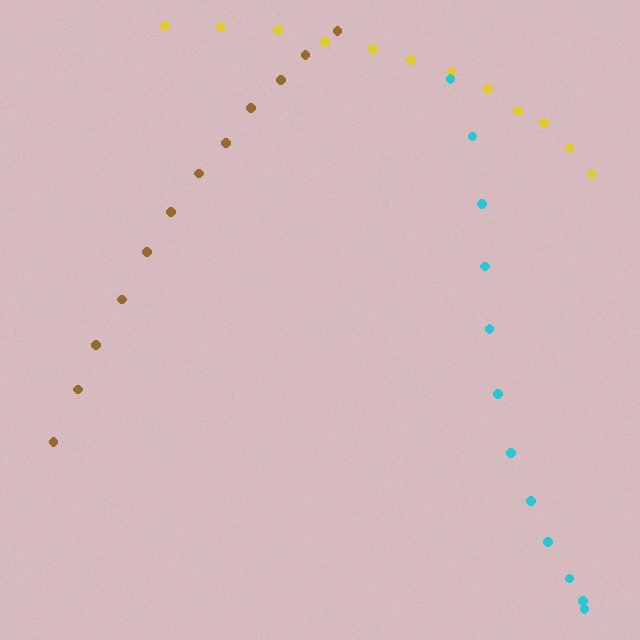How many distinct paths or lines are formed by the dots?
There are 3 distinct paths.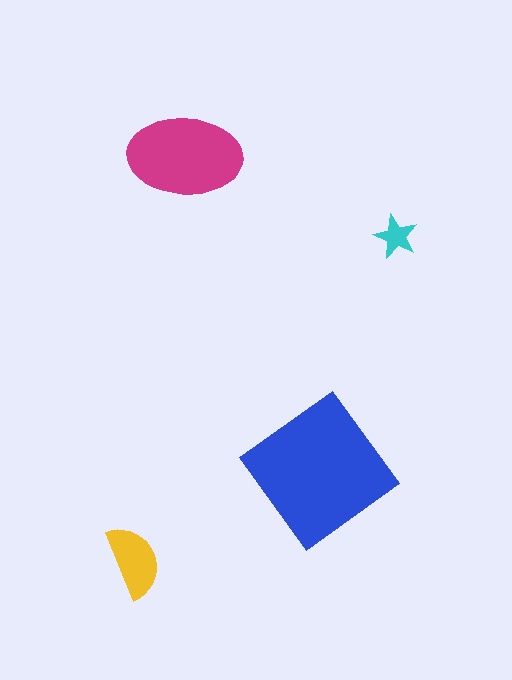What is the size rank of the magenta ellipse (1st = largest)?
2nd.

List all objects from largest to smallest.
The blue diamond, the magenta ellipse, the yellow semicircle, the cyan star.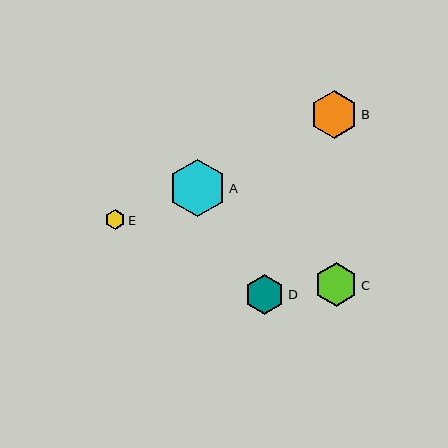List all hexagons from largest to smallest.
From largest to smallest: A, B, C, D, E.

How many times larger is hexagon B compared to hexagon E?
Hexagon B is approximately 2.4 times the size of hexagon E.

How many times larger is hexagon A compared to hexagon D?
Hexagon A is approximately 1.4 times the size of hexagon D.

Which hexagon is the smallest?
Hexagon E is the smallest with a size of approximately 20 pixels.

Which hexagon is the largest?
Hexagon A is the largest with a size of approximately 57 pixels.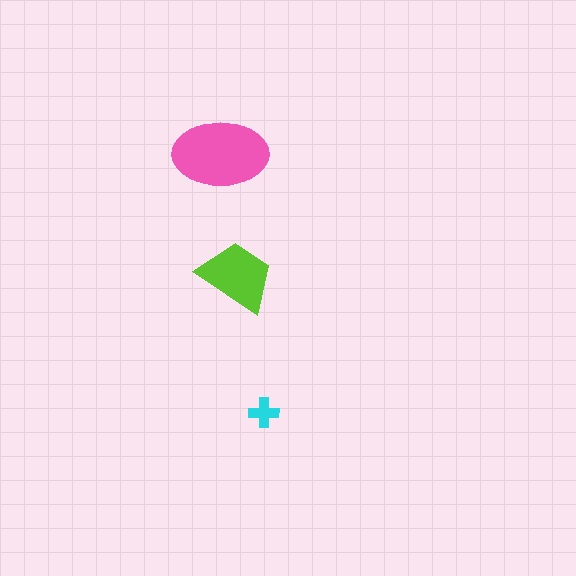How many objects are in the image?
There are 3 objects in the image.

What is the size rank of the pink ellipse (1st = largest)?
1st.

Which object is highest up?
The pink ellipse is topmost.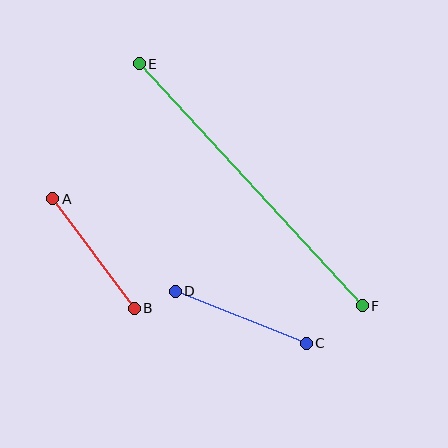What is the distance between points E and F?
The distance is approximately 329 pixels.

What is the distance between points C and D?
The distance is approximately 141 pixels.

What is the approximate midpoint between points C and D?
The midpoint is at approximately (241, 317) pixels.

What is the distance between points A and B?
The distance is approximately 136 pixels.